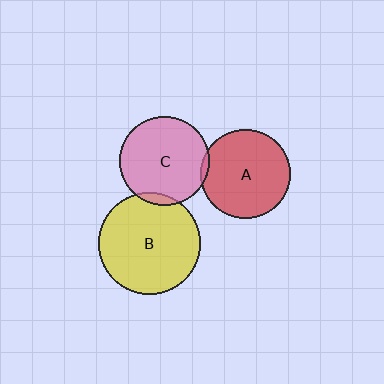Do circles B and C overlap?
Yes.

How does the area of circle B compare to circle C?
Approximately 1.3 times.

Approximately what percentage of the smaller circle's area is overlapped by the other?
Approximately 5%.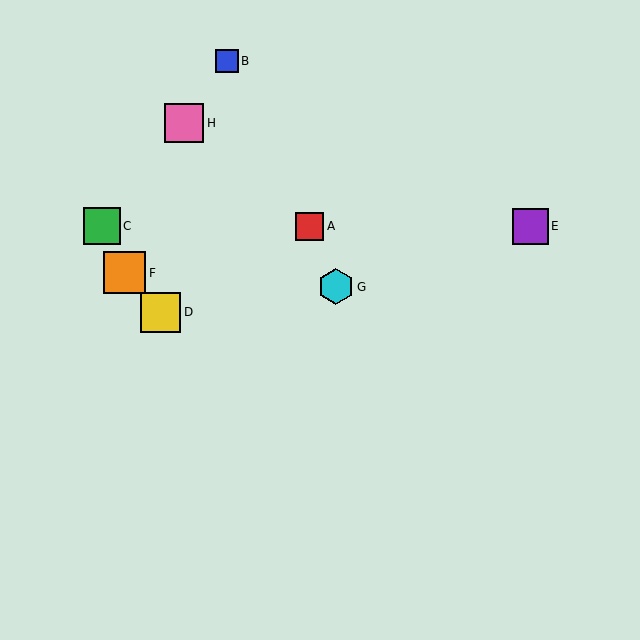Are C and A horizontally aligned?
Yes, both are at y≈226.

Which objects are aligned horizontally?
Objects A, C, E are aligned horizontally.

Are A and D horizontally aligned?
No, A is at y≈226 and D is at y≈312.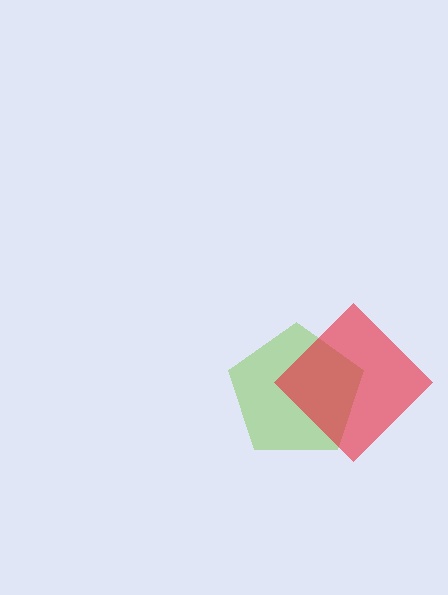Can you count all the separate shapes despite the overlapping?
Yes, there are 2 separate shapes.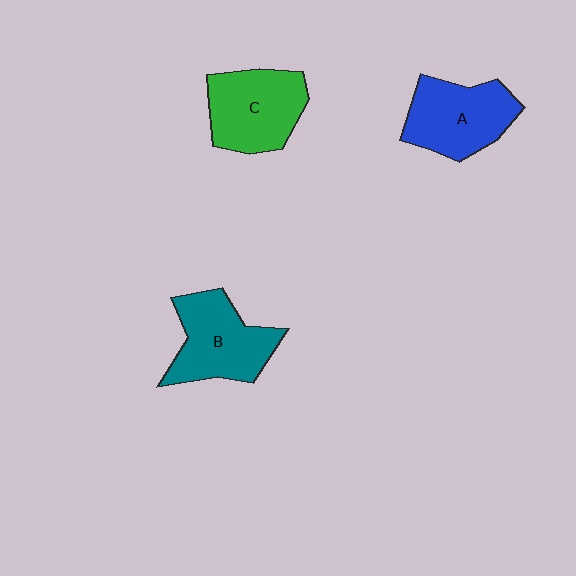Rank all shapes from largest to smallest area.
From largest to smallest: B (teal), C (green), A (blue).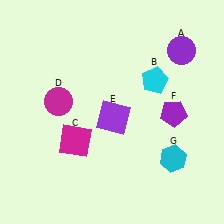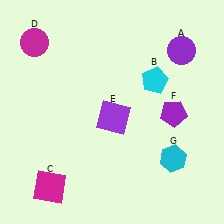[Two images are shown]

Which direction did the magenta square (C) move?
The magenta square (C) moved down.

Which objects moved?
The objects that moved are: the magenta square (C), the magenta circle (D).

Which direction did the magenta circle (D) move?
The magenta circle (D) moved up.